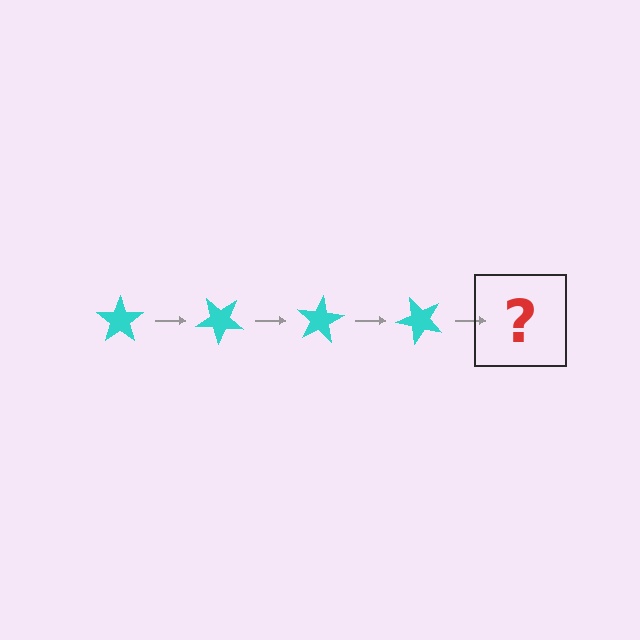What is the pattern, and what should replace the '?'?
The pattern is that the star rotates 40 degrees each step. The '?' should be a cyan star rotated 160 degrees.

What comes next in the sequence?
The next element should be a cyan star rotated 160 degrees.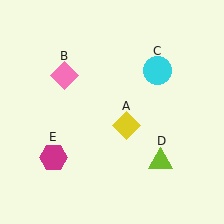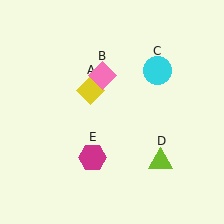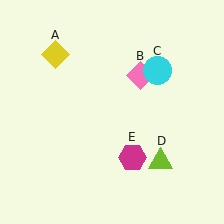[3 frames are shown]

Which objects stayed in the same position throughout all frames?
Cyan circle (object C) and lime triangle (object D) remained stationary.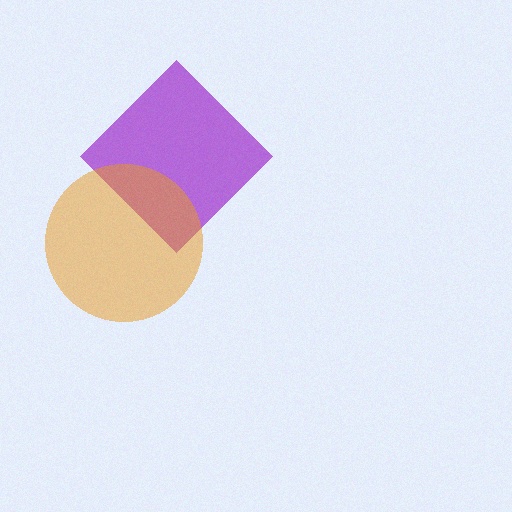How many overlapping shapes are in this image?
There are 2 overlapping shapes in the image.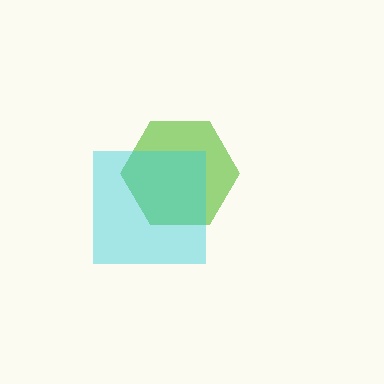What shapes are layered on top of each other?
The layered shapes are: a lime hexagon, a cyan square.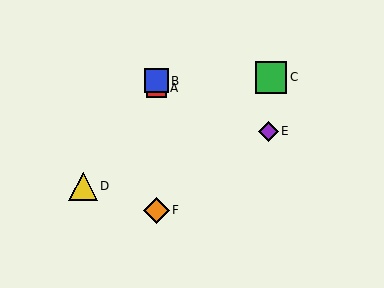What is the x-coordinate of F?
Object F is at x≈156.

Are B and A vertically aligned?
Yes, both are at x≈156.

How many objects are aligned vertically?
3 objects (A, B, F) are aligned vertically.